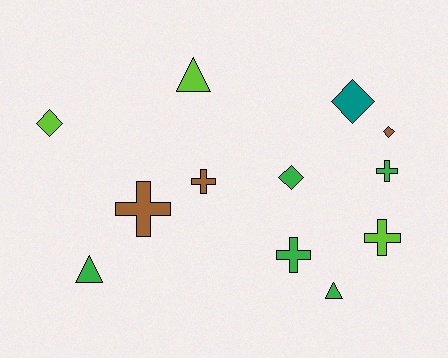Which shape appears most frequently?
Cross, with 5 objects.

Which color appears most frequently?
Green, with 5 objects.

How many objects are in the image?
There are 12 objects.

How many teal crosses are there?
There are no teal crosses.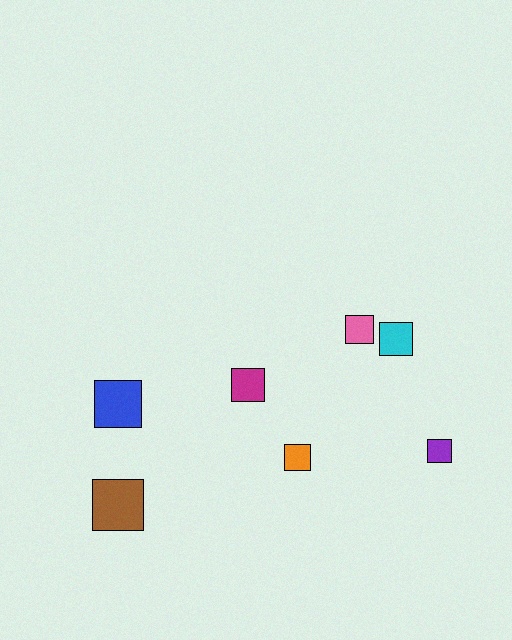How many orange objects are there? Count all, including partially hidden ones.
There is 1 orange object.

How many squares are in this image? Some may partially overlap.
There are 7 squares.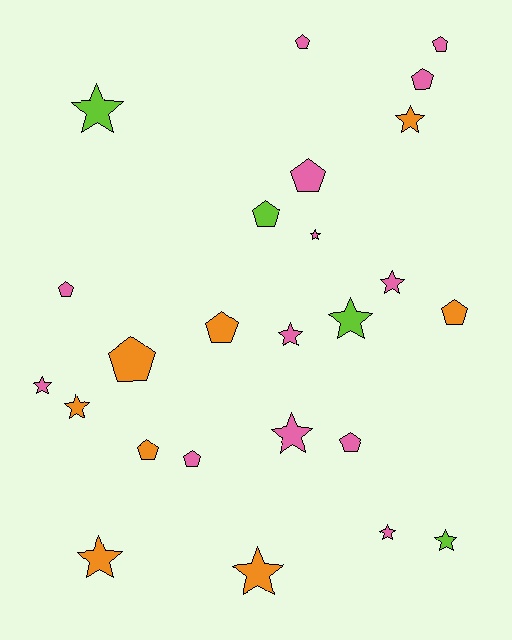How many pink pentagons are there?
There are 7 pink pentagons.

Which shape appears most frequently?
Star, with 13 objects.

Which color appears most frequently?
Pink, with 13 objects.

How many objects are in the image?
There are 25 objects.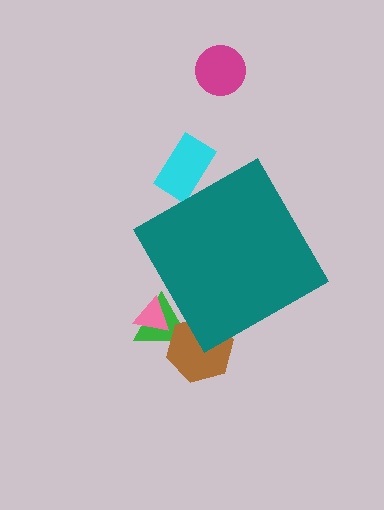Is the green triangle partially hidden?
Yes, the green triangle is partially hidden behind the teal diamond.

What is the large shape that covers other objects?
A teal diamond.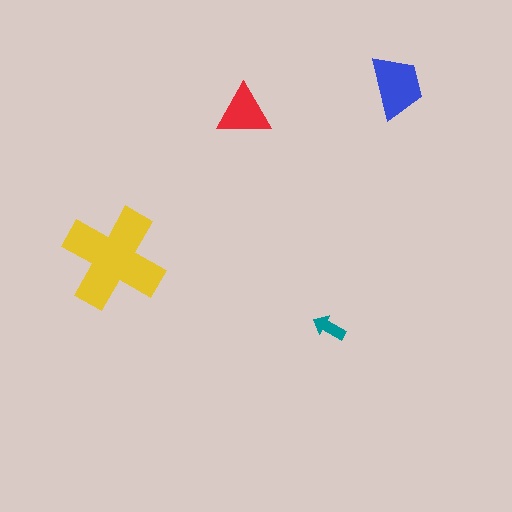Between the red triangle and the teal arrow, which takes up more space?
The red triangle.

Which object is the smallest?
The teal arrow.